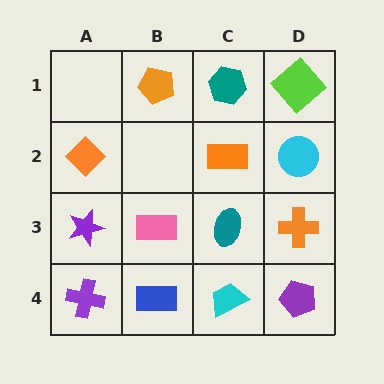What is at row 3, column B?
A pink rectangle.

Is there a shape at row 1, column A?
No, that cell is empty.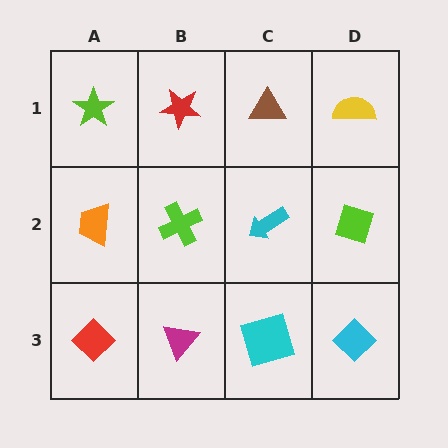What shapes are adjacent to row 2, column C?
A brown triangle (row 1, column C), a cyan square (row 3, column C), a lime cross (row 2, column B), a lime diamond (row 2, column D).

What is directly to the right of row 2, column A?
A lime cross.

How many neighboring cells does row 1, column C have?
3.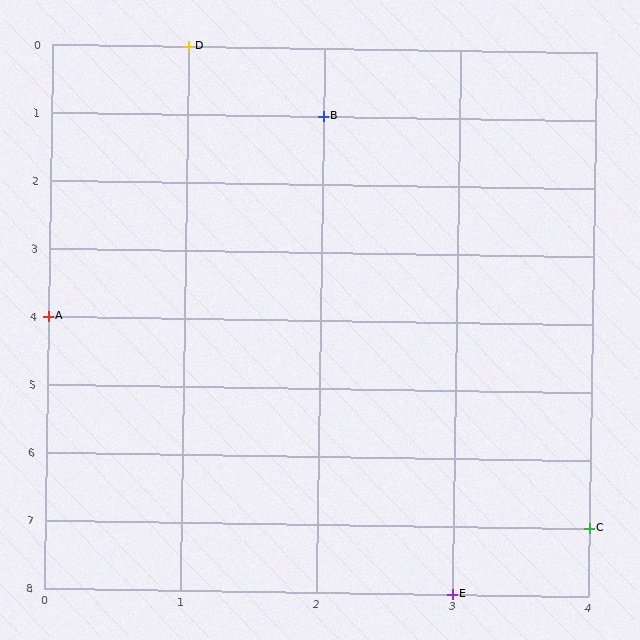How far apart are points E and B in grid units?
Points E and B are 1 column and 7 rows apart (about 7.1 grid units diagonally).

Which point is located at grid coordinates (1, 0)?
Point D is at (1, 0).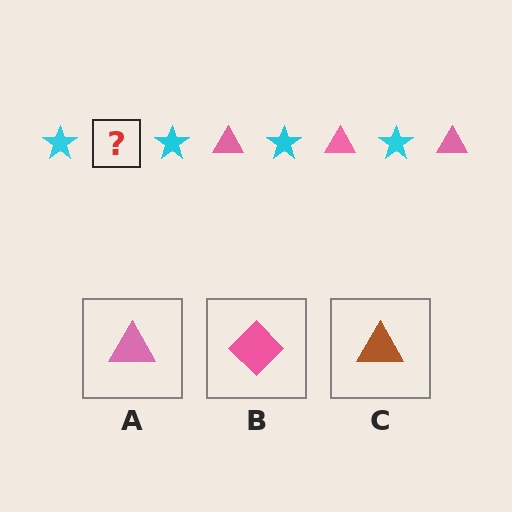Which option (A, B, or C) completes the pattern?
A.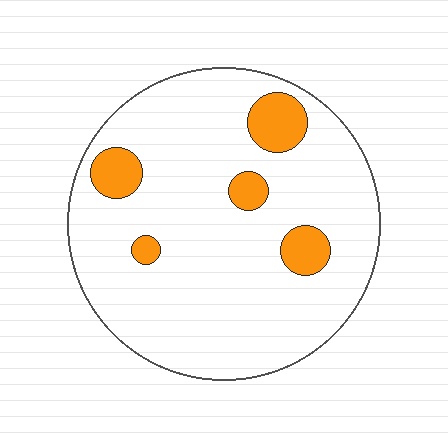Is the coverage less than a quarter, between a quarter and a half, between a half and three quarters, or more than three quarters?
Less than a quarter.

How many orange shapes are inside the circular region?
5.